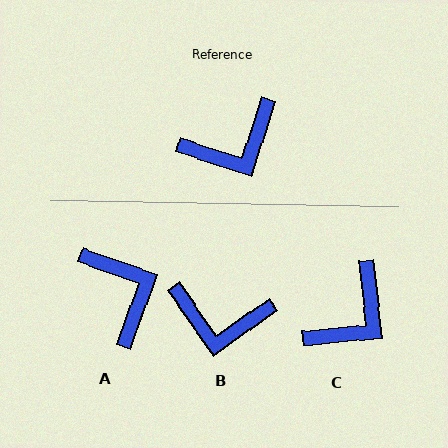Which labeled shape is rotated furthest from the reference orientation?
A, about 89 degrees away.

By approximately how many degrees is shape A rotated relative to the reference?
Approximately 89 degrees counter-clockwise.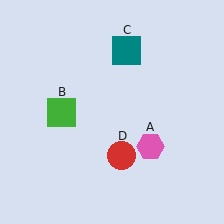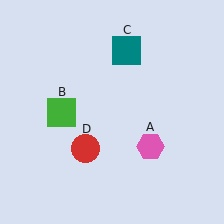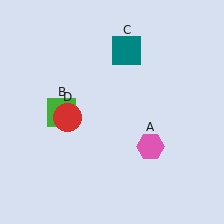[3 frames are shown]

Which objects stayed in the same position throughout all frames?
Pink hexagon (object A) and green square (object B) and teal square (object C) remained stationary.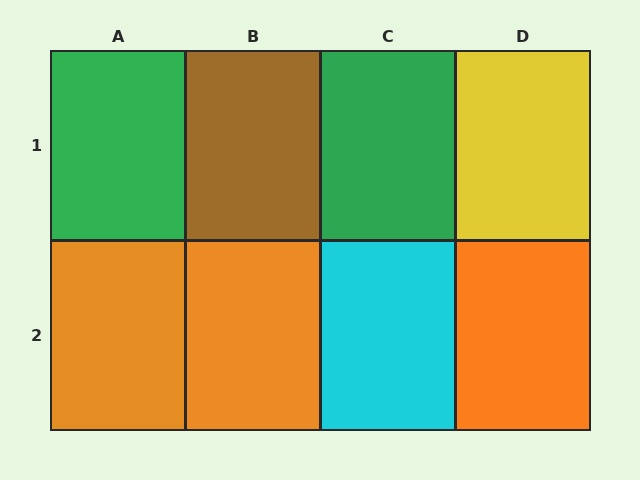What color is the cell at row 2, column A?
Orange.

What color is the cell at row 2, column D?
Orange.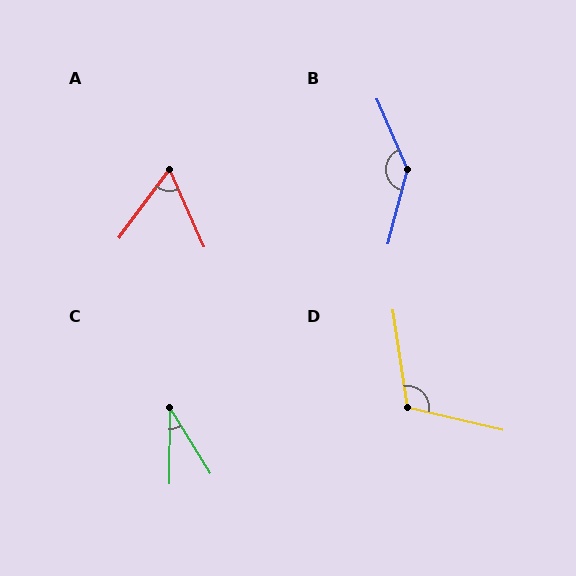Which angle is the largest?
B, at approximately 142 degrees.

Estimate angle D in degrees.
Approximately 112 degrees.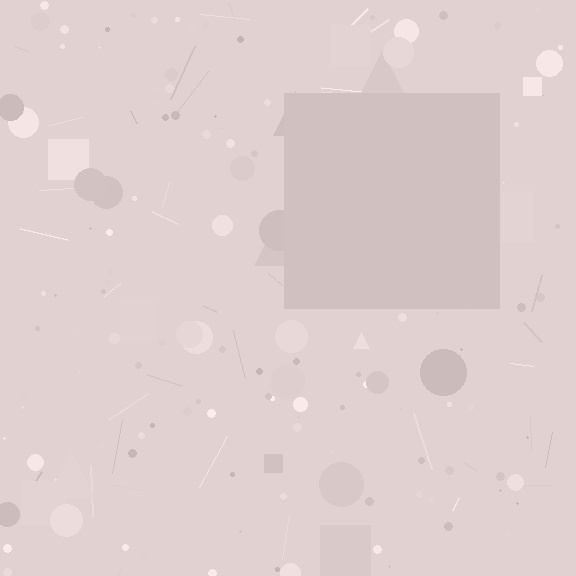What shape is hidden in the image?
A square is hidden in the image.